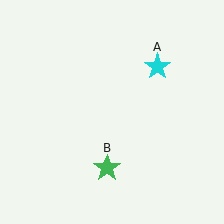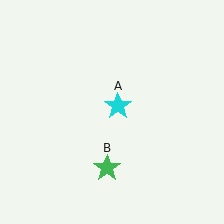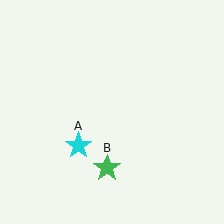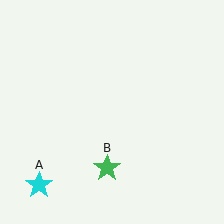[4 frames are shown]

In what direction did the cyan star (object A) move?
The cyan star (object A) moved down and to the left.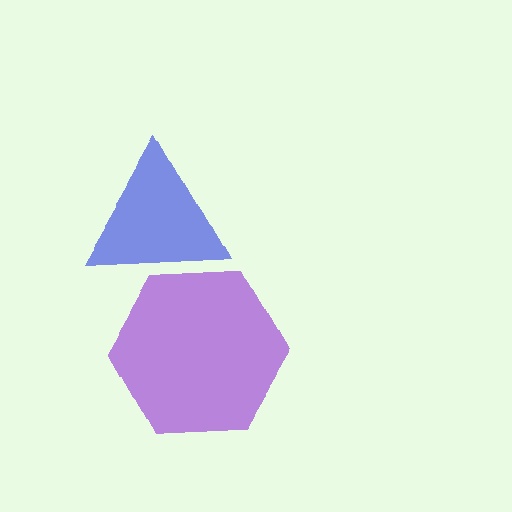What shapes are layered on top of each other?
The layered shapes are: a purple hexagon, a blue triangle.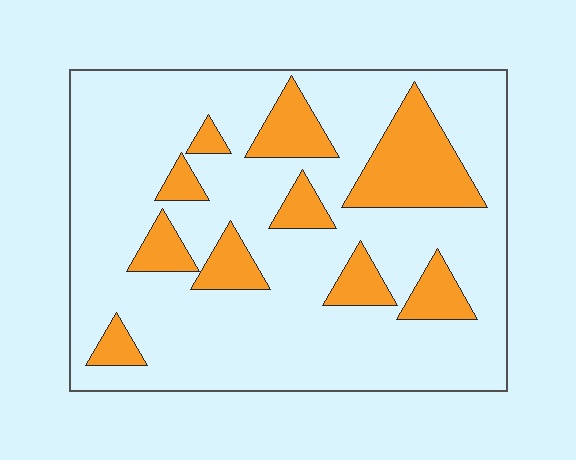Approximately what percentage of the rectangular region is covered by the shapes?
Approximately 20%.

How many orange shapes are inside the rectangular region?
10.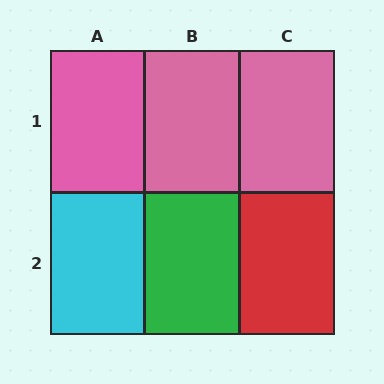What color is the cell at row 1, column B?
Pink.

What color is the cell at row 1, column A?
Pink.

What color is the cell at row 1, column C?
Pink.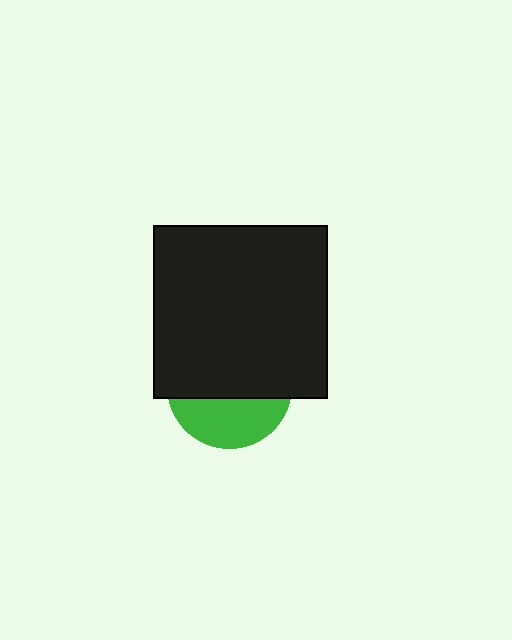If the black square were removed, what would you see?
You would see the complete green circle.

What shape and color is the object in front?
The object in front is a black square.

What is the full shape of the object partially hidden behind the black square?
The partially hidden object is a green circle.